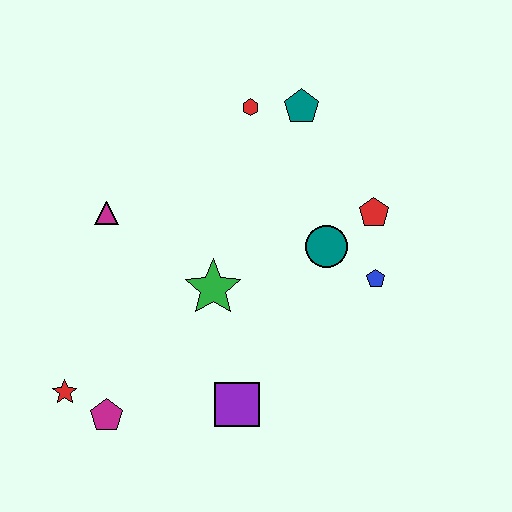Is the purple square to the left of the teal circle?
Yes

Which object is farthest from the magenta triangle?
The blue pentagon is farthest from the magenta triangle.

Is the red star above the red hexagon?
No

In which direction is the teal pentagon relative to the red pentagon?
The teal pentagon is above the red pentagon.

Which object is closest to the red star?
The magenta pentagon is closest to the red star.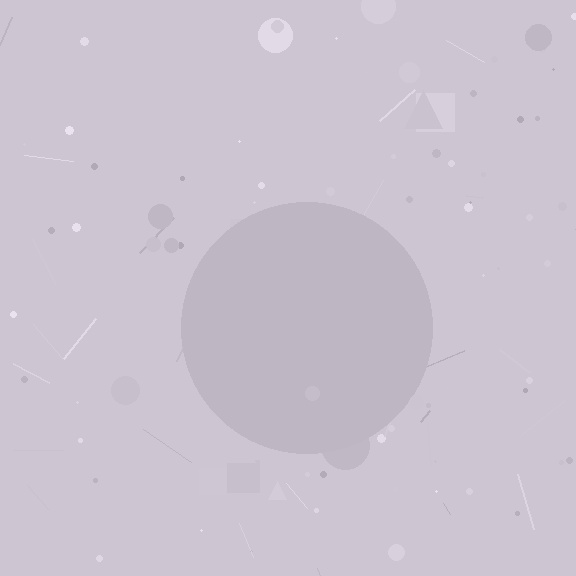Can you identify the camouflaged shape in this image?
The camouflaged shape is a circle.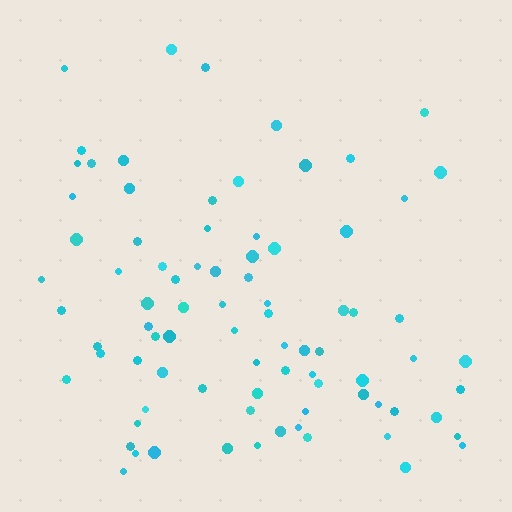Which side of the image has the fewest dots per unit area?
The top.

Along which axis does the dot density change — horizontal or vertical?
Vertical.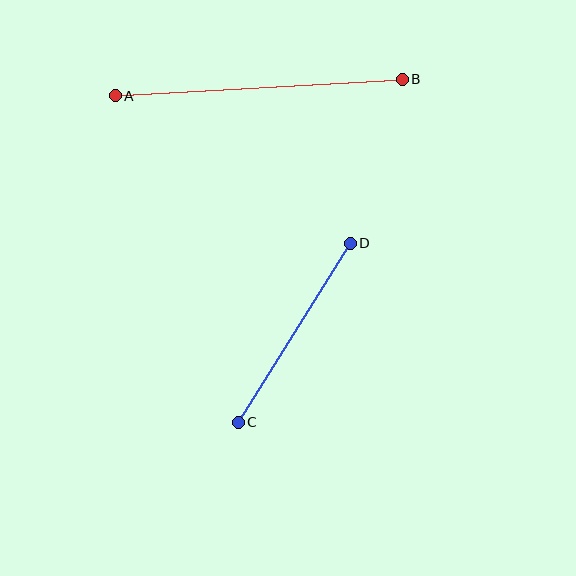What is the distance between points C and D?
The distance is approximately 211 pixels.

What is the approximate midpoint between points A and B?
The midpoint is at approximately (259, 88) pixels.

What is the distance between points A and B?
The distance is approximately 287 pixels.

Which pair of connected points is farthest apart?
Points A and B are farthest apart.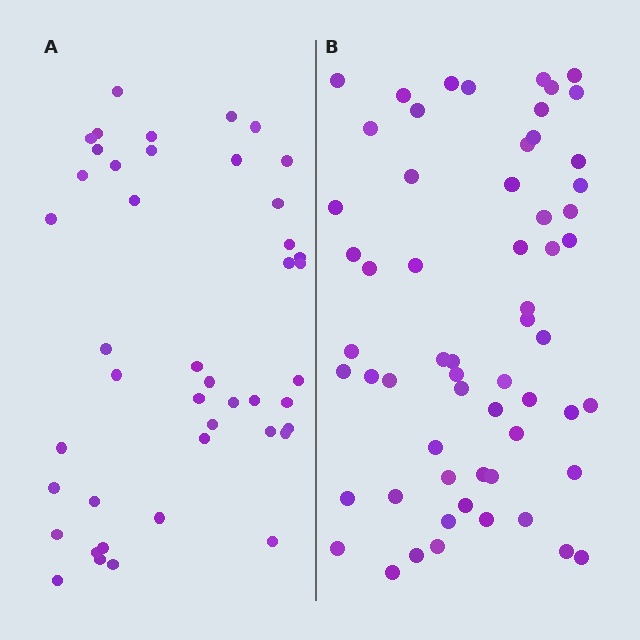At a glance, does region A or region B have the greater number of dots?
Region B (the right region) has more dots.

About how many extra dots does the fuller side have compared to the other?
Region B has approximately 15 more dots than region A.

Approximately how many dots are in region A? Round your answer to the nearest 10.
About 40 dots. (The exact count is 44, which rounds to 40.)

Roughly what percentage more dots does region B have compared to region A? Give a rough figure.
About 35% more.